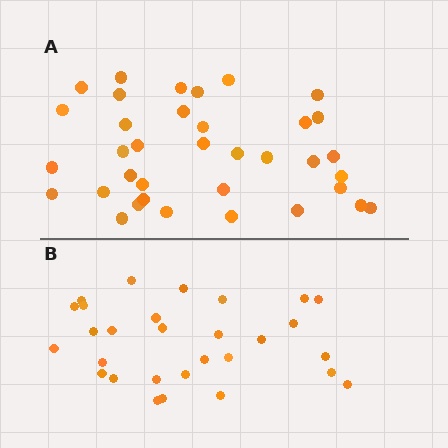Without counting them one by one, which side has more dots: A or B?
Region A (the top region) has more dots.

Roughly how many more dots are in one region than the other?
Region A has roughly 8 or so more dots than region B.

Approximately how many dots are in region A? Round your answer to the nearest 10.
About 40 dots. (The exact count is 36, which rounds to 40.)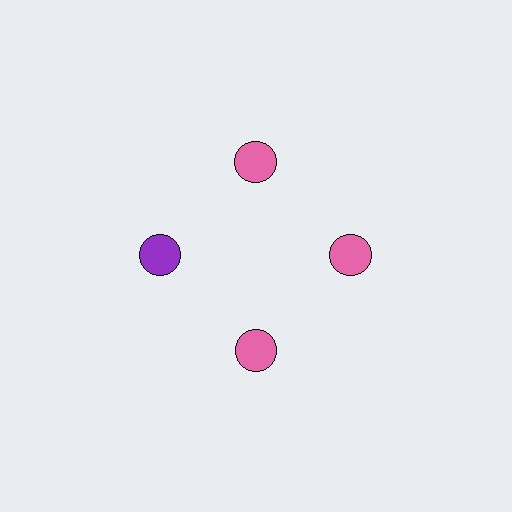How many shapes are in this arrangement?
There are 4 shapes arranged in a ring pattern.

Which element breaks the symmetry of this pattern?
The purple circle at roughly the 9 o'clock position breaks the symmetry. All other shapes are pink circles.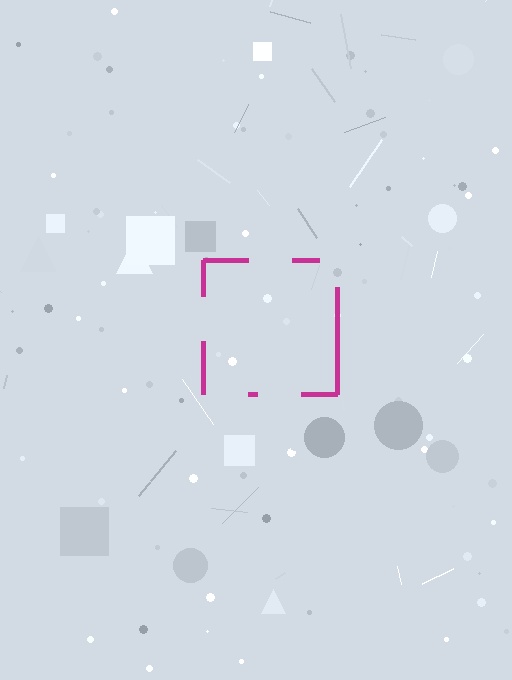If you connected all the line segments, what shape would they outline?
They would outline a square.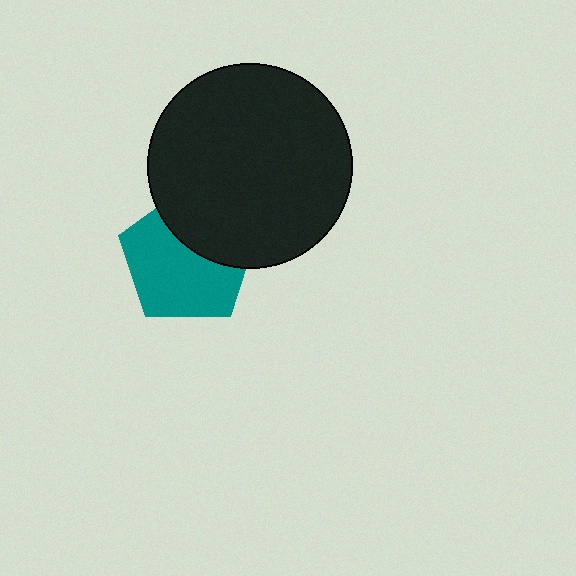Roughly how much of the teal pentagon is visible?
About half of it is visible (roughly 64%).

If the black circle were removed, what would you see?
You would see the complete teal pentagon.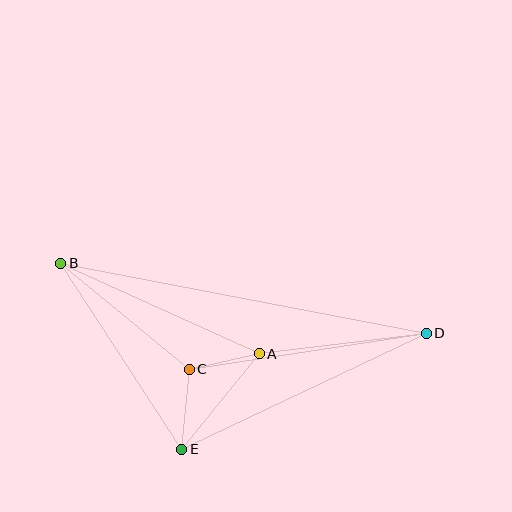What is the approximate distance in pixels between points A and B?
The distance between A and B is approximately 218 pixels.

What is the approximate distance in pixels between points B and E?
The distance between B and E is approximately 222 pixels.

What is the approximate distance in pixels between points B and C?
The distance between B and C is approximately 167 pixels.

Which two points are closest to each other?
Points A and C are closest to each other.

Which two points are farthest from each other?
Points B and D are farthest from each other.